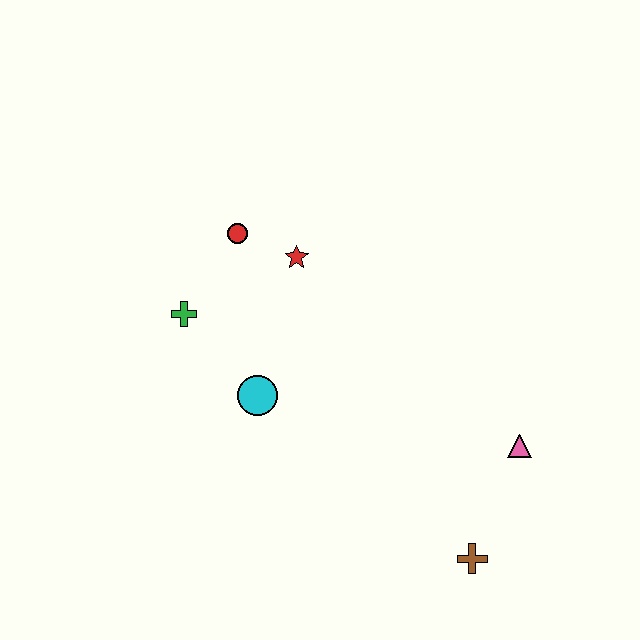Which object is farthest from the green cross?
The brown cross is farthest from the green cross.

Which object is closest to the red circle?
The red star is closest to the red circle.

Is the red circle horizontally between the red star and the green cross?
Yes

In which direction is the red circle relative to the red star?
The red circle is to the left of the red star.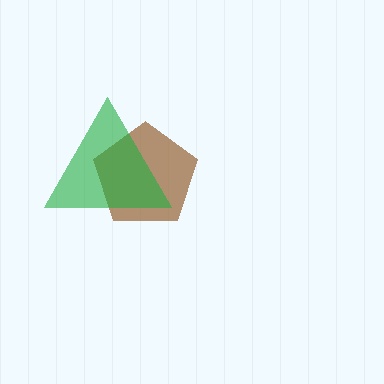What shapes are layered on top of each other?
The layered shapes are: a brown pentagon, a green triangle.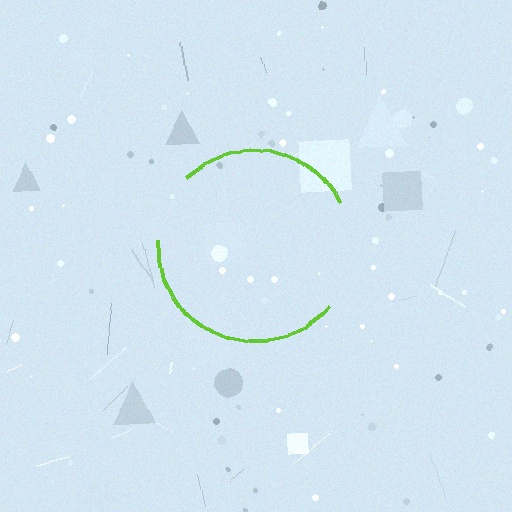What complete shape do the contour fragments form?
The contour fragments form a circle.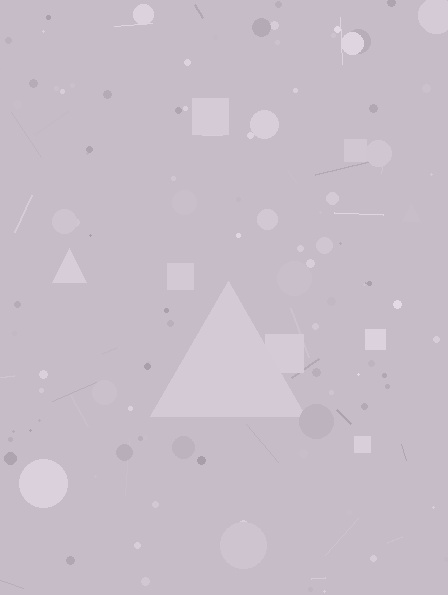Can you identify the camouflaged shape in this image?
The camouflaged shape is a triangle.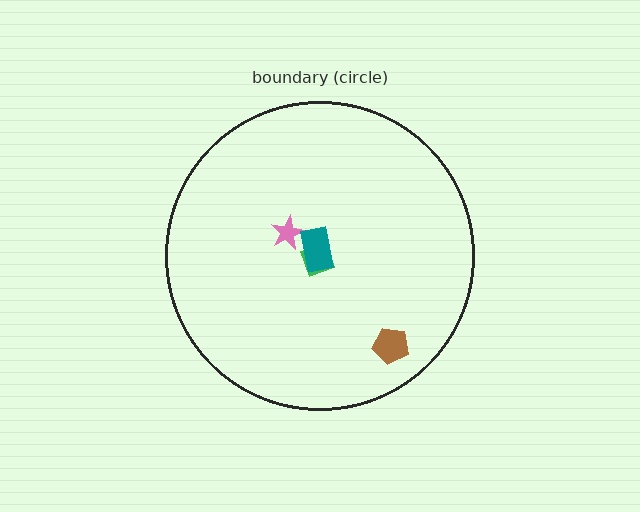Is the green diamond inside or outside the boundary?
Inside.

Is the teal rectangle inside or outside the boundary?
Inside.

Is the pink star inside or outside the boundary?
Inside.